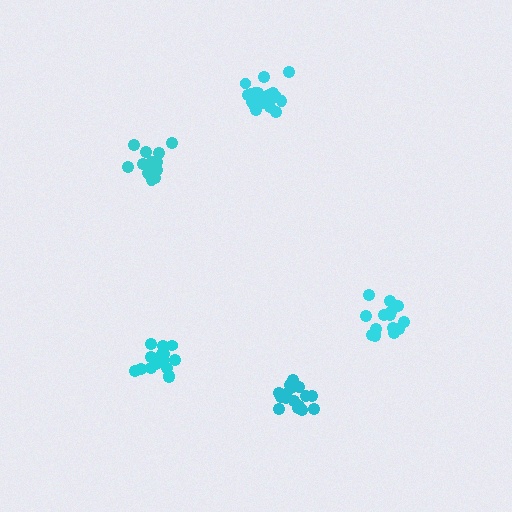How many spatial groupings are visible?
There are 5 spatial groupings.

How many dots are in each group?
Group 1: 15 dots, Group 2: 19 dots, Group 3: 17 dots, Group 4: 17 dots, Group 5: 15 dots (83 total).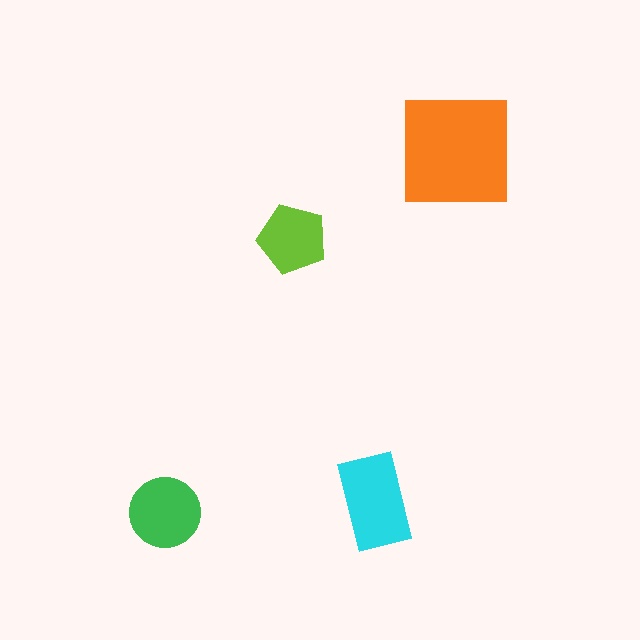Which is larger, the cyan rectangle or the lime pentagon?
The cyan rectangle.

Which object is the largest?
The orange square.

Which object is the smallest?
The lime pentagon.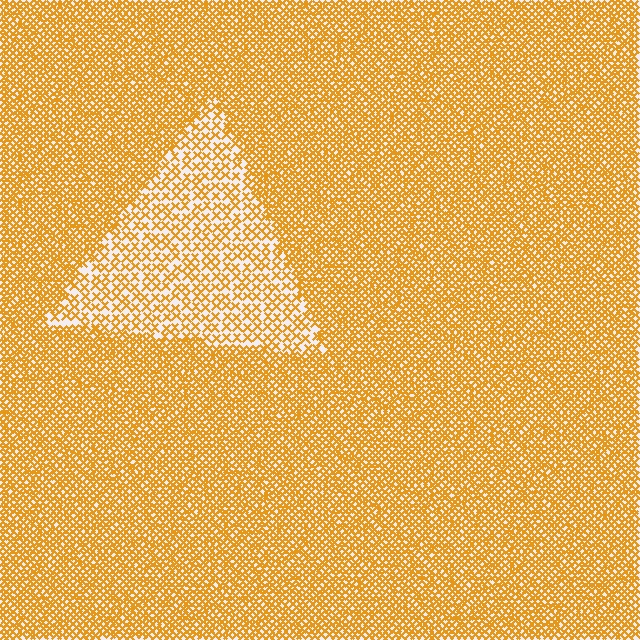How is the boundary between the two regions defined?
The boundary is defined by a change in element density (approximately 2.3x ratio). All elements are the same color, size, and shape.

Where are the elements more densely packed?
The elements are more densely packed outside the triangle boundary.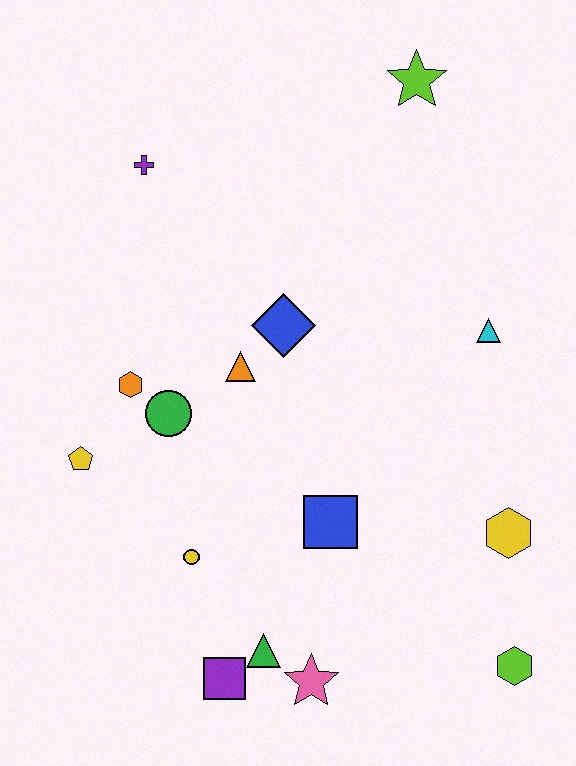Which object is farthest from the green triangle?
The lime star is farthest from the green triangle.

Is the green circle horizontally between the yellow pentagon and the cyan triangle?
Yes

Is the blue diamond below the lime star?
Yes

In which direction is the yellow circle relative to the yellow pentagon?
The yellow circle is to the right of the yellow pentagon.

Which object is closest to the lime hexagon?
The yellow hexagon is closest to the lime hexagon.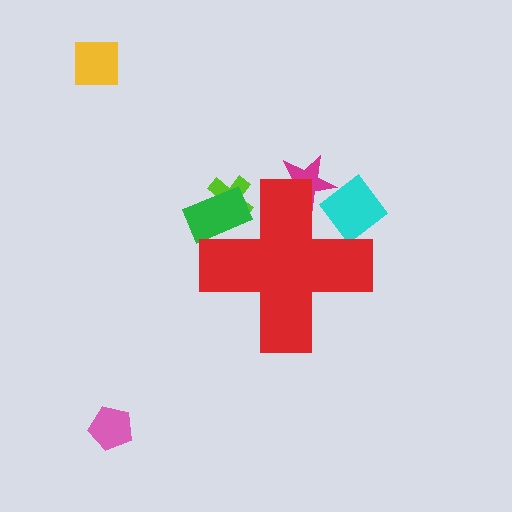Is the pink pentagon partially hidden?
No, the pink pentagon is fully visible.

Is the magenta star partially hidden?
Yes, the magenta star is partially hidden behind the red cross.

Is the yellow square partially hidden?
No, the yellow square is fully visible.